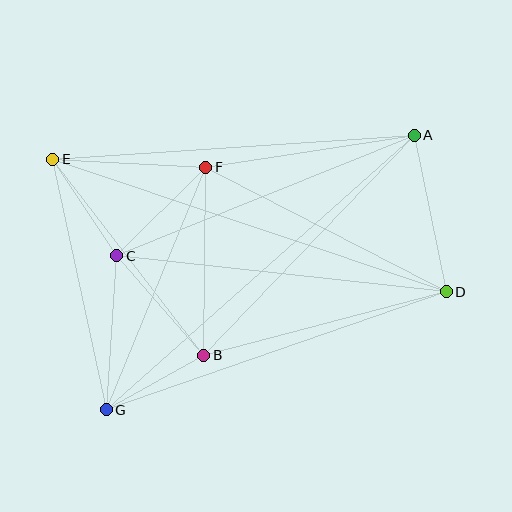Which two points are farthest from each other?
Points D and E are farthest from each other.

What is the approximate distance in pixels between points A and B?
The distance between A and B is approximately 305 pixels.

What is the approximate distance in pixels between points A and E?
The distance between A and E is approximately 363 pixels.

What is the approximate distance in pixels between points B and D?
The distance between B and D is approximately 251 pixels.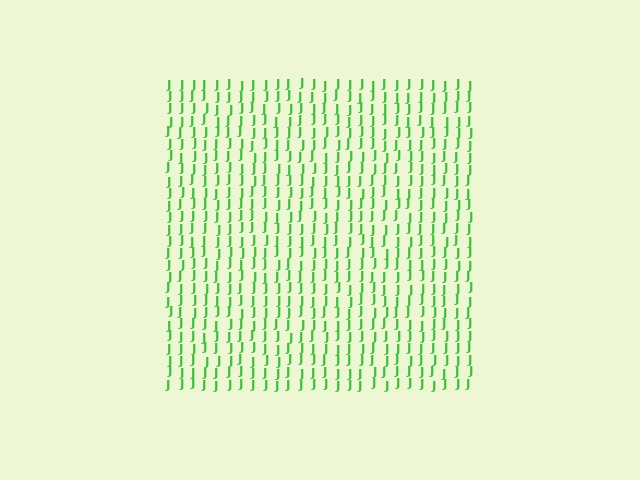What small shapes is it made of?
It is made of small letter J's.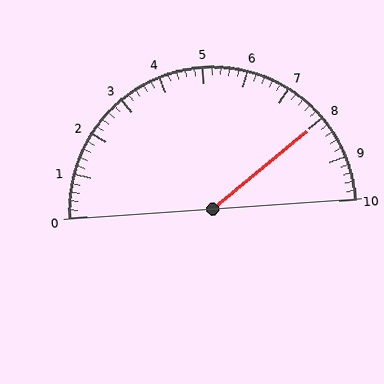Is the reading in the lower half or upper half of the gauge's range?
The reading is in the upper half of the range (0 to 10).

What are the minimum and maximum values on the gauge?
The gauge ranges from 0 to 10.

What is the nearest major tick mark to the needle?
The nearest major tick mark is 8.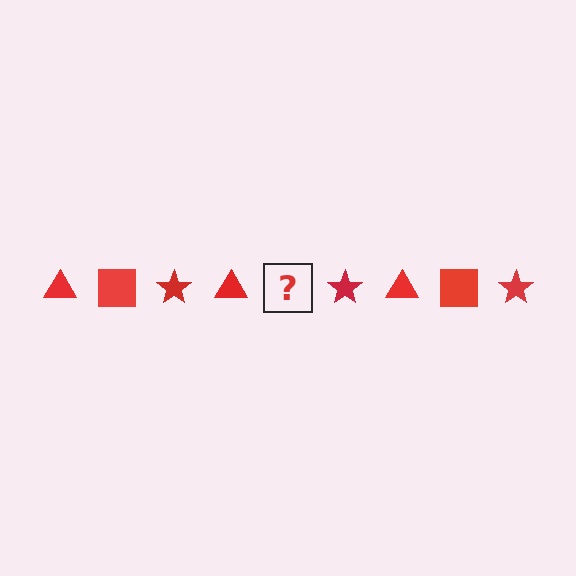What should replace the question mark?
The question mark should be replaced with a red square.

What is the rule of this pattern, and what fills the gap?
The rule is that the pattern cycles through triangle, square, star shapes in red. The gap should be filled with a red square.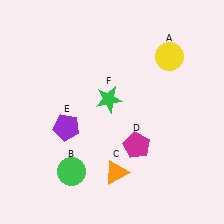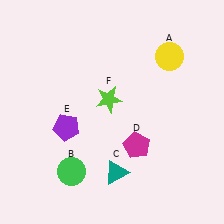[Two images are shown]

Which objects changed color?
C changed from orange to teal. F changed from green to lime.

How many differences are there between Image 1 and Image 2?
There are 2 differences between the two images.